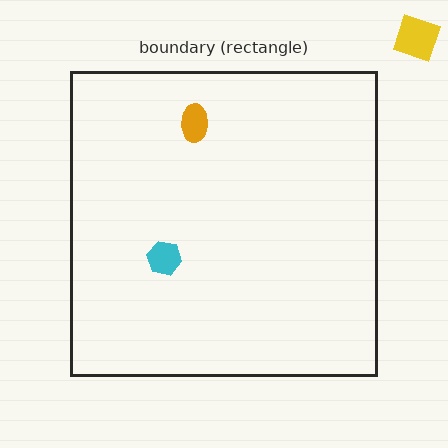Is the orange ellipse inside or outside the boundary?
Inside.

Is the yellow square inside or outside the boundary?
Outside.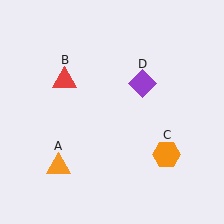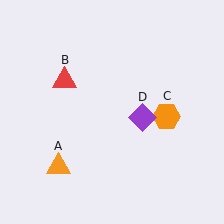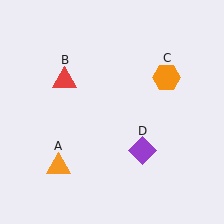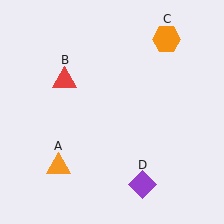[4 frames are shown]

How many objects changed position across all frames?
2 objects changed position: orange hexagon (object C), purple diamond (object D).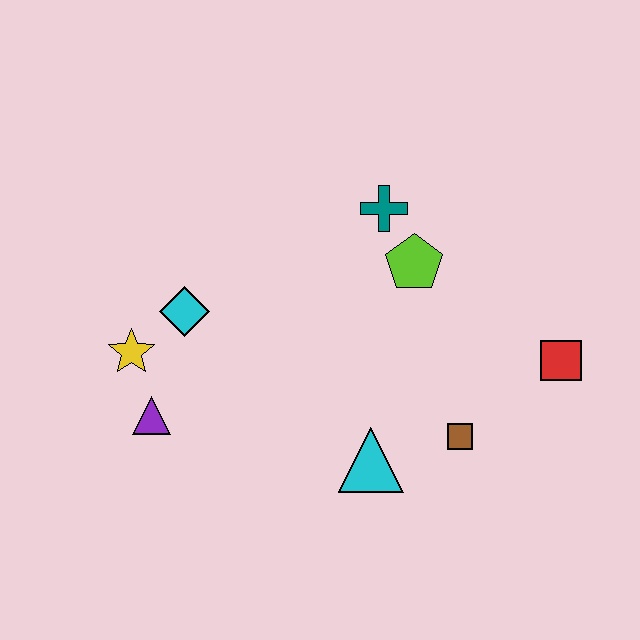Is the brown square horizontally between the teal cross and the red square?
Yes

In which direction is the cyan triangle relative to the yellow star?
The cyan triangle is to the right of the yellow star.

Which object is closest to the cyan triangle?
The brown square is closest to the cyan triangle.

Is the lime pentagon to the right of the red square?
No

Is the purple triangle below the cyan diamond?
Yes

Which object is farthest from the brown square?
The yellow star is farthest from the brown square.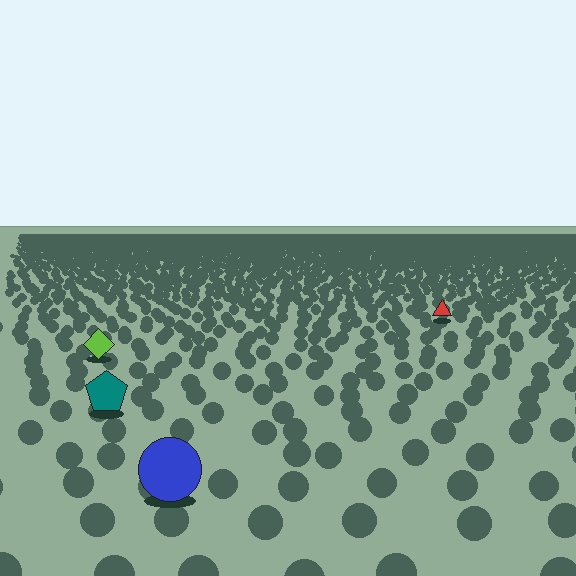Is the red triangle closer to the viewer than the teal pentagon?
No. The teal pentagon is closer — you can tell from the texture gradient: the ground texture is coarser near it.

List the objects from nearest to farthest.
From nearest to farthest: the blue circle, the teal pentagon, the lime diamond, the red triangle.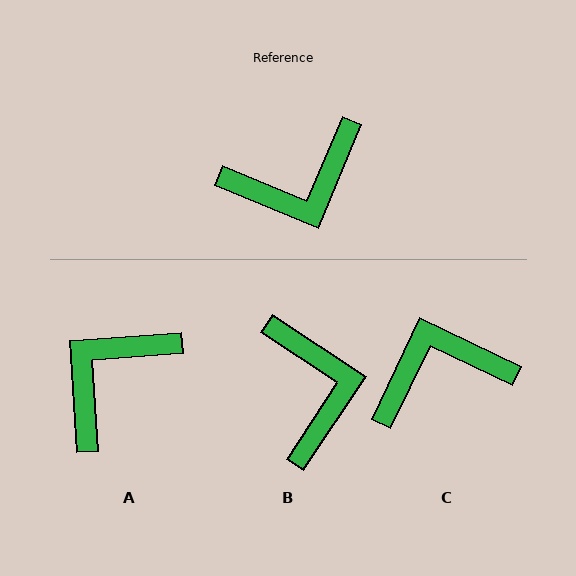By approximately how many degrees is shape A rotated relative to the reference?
Approximately 153 degrees clockwise.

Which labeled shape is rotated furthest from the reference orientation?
C, about 177 degrees away.